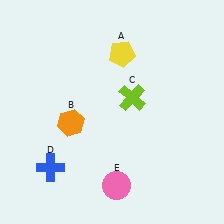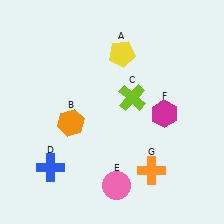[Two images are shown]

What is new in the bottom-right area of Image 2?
An orange cross (G) was added in the bottom-right area of Image 2.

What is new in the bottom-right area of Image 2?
A magenta hexagon (F) was added in the bottom-right area of Image 2.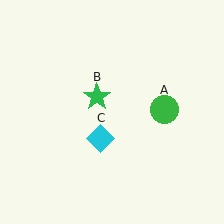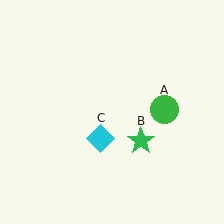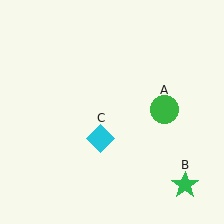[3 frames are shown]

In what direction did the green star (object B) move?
The green star (object B) moved down and to the right.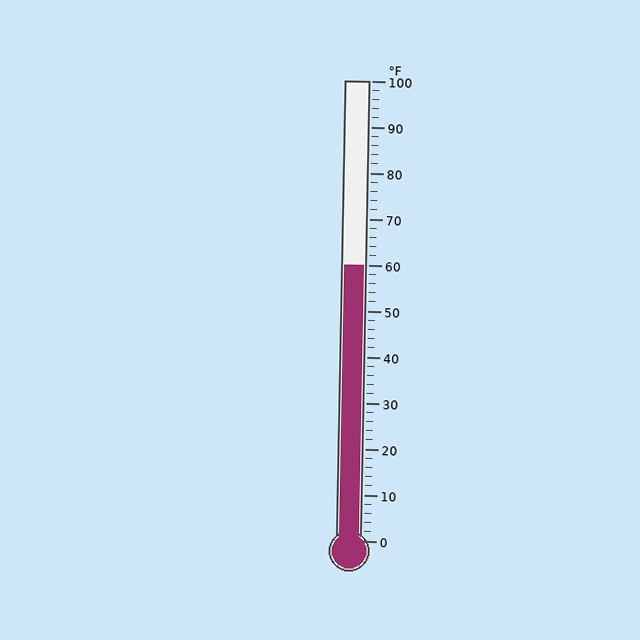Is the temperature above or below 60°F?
The temperature is at 60°F.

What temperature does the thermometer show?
The thermometer shows approximately 60°F.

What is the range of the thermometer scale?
The thermometer scale ranges from 0°F to 100°F.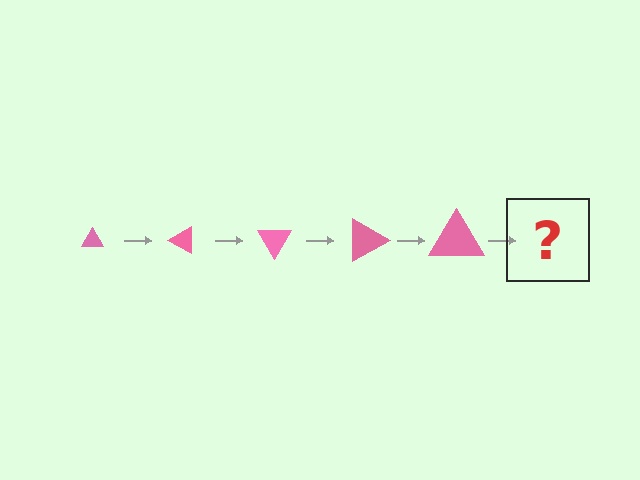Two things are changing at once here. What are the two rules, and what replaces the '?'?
The two rules are that the triangle grows larger each step and it rotates 30 degrees each step. The '?' should be a triangle, larger than the previous one and rotated 150 degrees from the start.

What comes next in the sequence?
The next element should be a triangle, larger than the previous one and rotated 150 degrees from the start.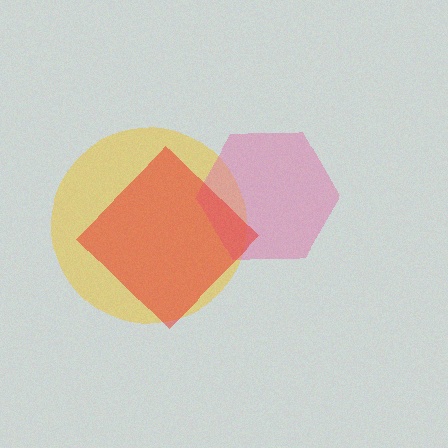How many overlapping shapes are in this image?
There are 3 overlapping shapes in the image.